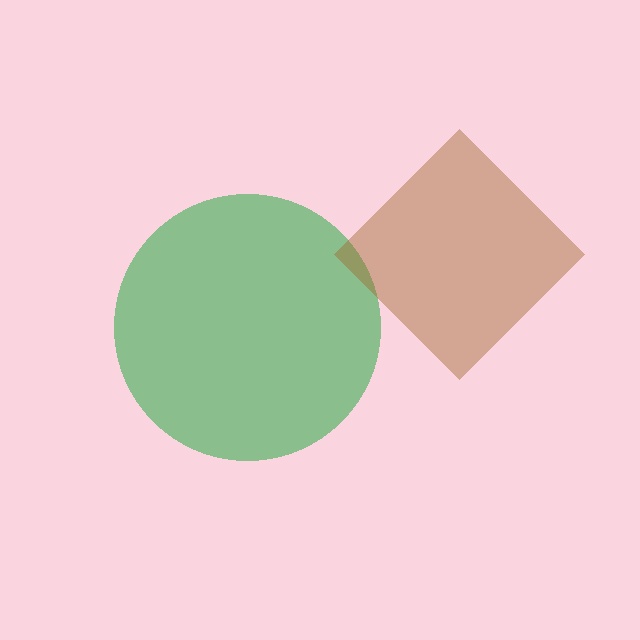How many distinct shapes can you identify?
There are 2 distinct shapes: a green circle, a brown diamond.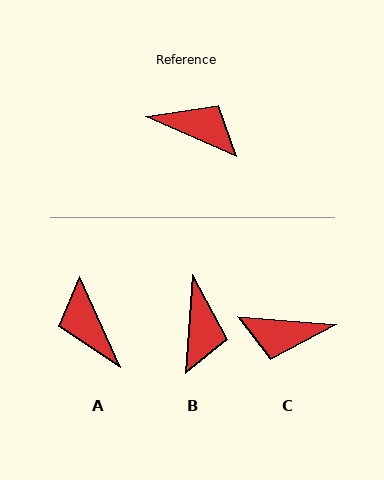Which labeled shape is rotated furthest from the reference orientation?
C, about 161 degrees away.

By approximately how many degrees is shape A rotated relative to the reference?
Approximately 138 degrees counter-clockwise.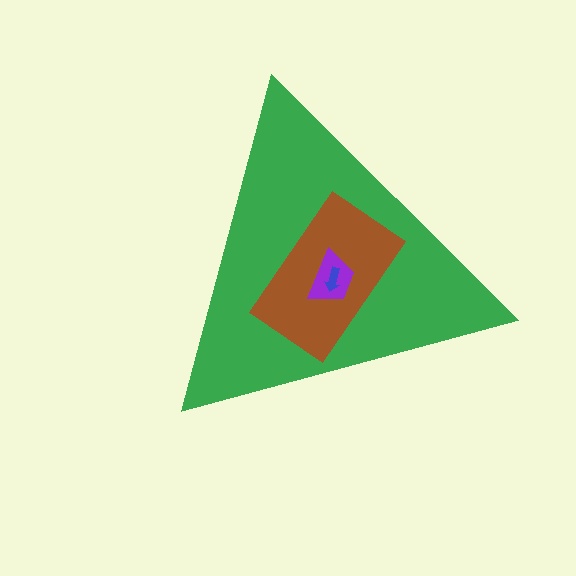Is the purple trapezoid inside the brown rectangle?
Yes.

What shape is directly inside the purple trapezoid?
The blue arrow.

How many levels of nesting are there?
4.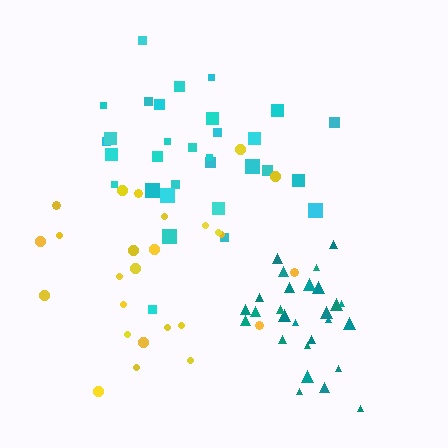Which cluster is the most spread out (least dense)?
Yellow.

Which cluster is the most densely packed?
Teal.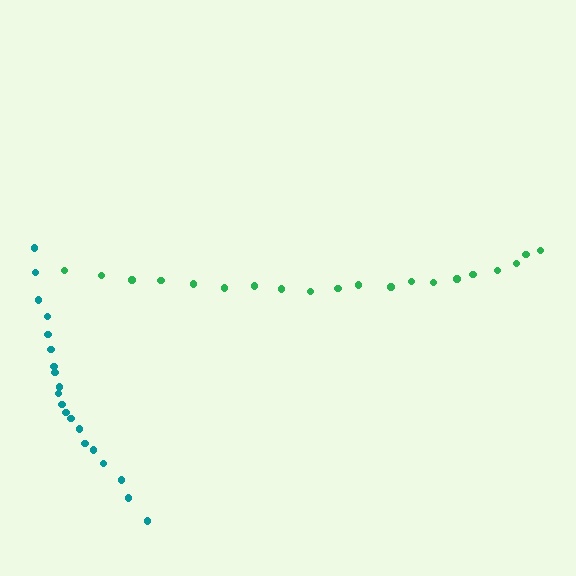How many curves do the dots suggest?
There are 2 distinct paths.